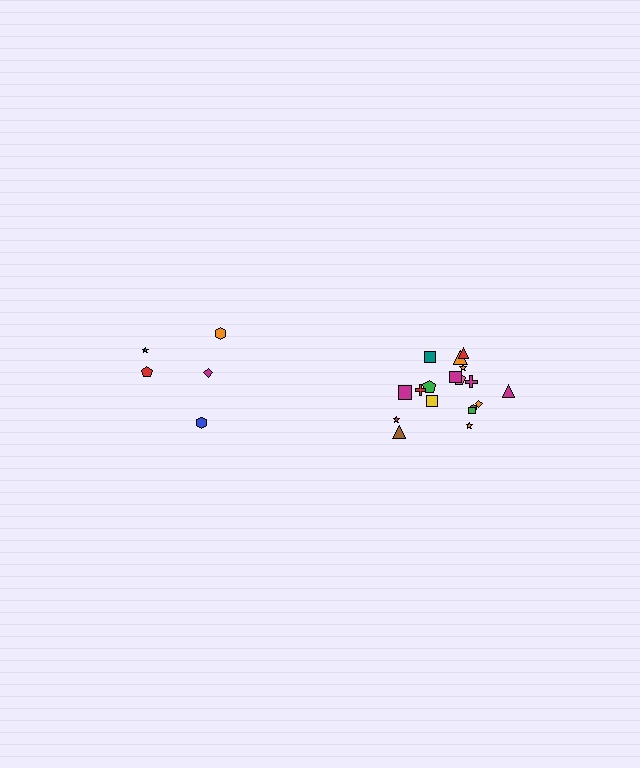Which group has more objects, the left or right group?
The right group.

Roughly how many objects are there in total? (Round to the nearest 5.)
Roughly 25 objects in total.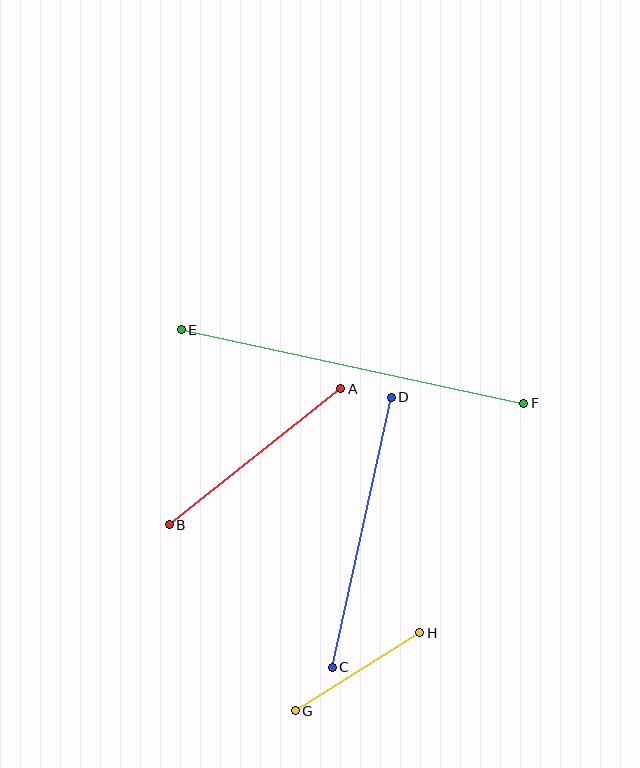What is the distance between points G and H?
The distance is approximately 147 pixels.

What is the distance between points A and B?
The distance is approximately 219 pixels.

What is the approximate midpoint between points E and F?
The midpoint is at approximately (353, 367) pixels.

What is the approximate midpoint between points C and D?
The midpoint is at approximately (362, 532) pixels.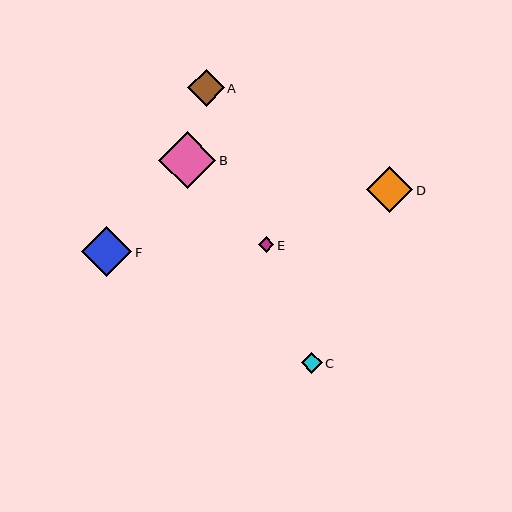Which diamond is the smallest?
Diamond E is the smallest with a size of approximately 15 pixels.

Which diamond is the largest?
Diamond B is the largest with a size of approximately 57 pixels.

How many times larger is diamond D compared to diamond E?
Diamond D is approximately 3.0 times the size of diamond E.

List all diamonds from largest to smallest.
From largest to smallest: B, F, D, A, C, E.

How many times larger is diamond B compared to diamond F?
Diamond B is approximately 1.1 times the size of diamond F.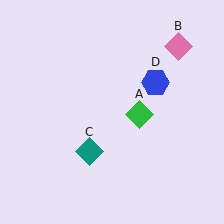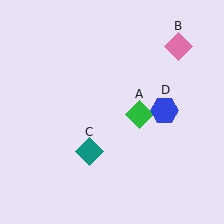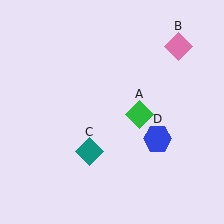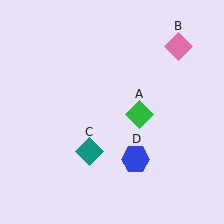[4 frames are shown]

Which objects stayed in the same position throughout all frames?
Green diamond (object A) and pink diamond (object B) and teal diamond (object C) remained stationary.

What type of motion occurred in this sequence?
The blue hexagon (object D) rotated clockwise around the center of the scene.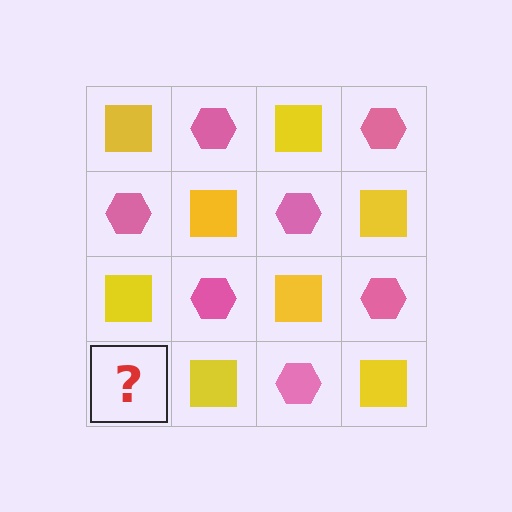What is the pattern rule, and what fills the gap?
The rule is that it alternates yellow square and pink hexagon in a checkerboard pattern. The gap should be filled with a pink hexagon.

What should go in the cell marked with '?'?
The missing cell should contain a pink hexagon.